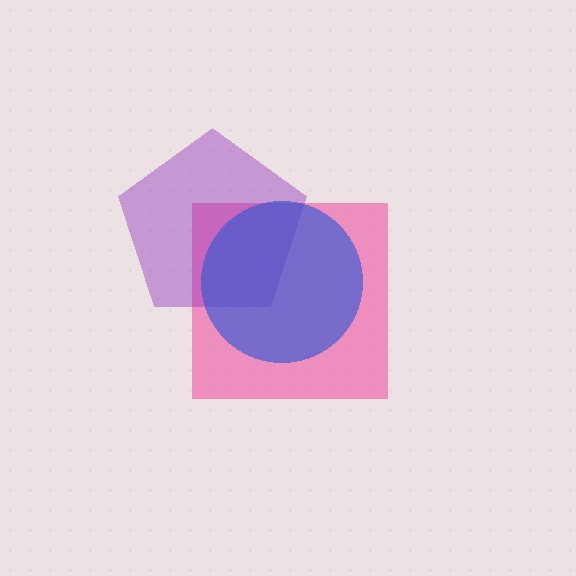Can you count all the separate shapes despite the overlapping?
Yes, there are 3 separate shapes.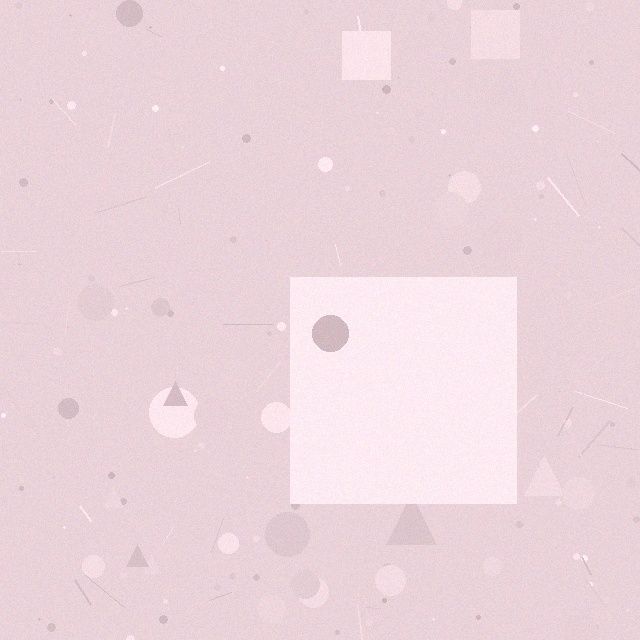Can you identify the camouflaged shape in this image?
The camouflaged shape is a square.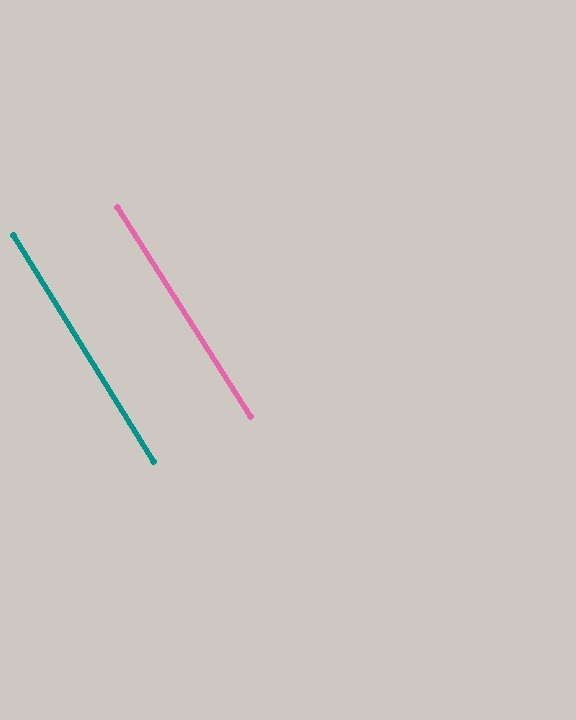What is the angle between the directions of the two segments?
Approximately 1 degree.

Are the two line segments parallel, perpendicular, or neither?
Parallel — their directions differ by only 0.7°.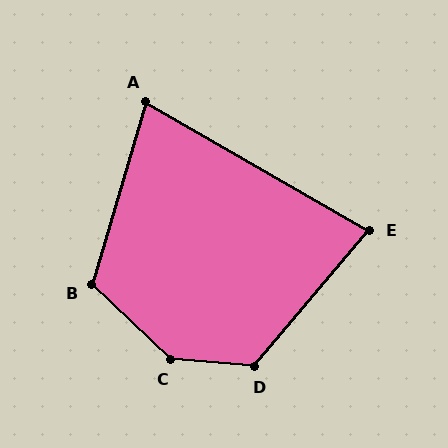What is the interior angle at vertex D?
Approximately 125 degrees (obtuse).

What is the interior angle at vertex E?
Approximately 80 degrees (acute).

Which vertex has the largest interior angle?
C, at approximately 141 degrees.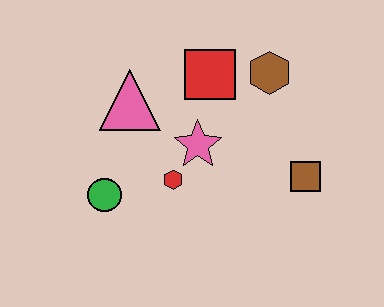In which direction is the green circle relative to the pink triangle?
The green circle is below the pink triangle.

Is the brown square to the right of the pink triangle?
Yes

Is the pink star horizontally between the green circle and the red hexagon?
No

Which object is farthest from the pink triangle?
The brown square is farthest from the pink triangle.